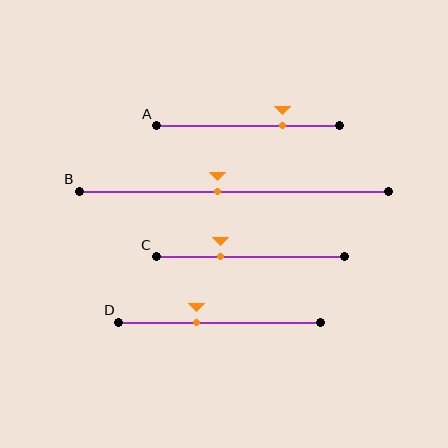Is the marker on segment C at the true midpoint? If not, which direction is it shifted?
No, the marker on segment C is shifted to the left by about 16% of the segment length.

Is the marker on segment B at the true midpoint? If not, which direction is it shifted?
No, the marker on segment B is shifted to the left by about 5% of the segment length.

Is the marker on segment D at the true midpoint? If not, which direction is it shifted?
No, the marker on segment D is shifted to the left by about 12% of the segment length.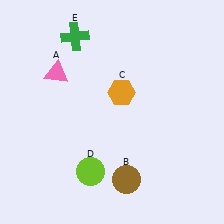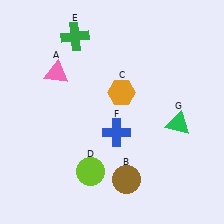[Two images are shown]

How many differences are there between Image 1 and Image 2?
There are 2 differences between the two images.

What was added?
A blue cross (F), a green triangle (G) were added in Image 2.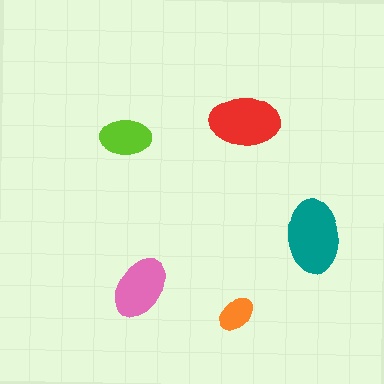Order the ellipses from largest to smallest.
the teal one, the red one, the pink one, the lime one, the orange one.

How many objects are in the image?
There are 5 objects in the image.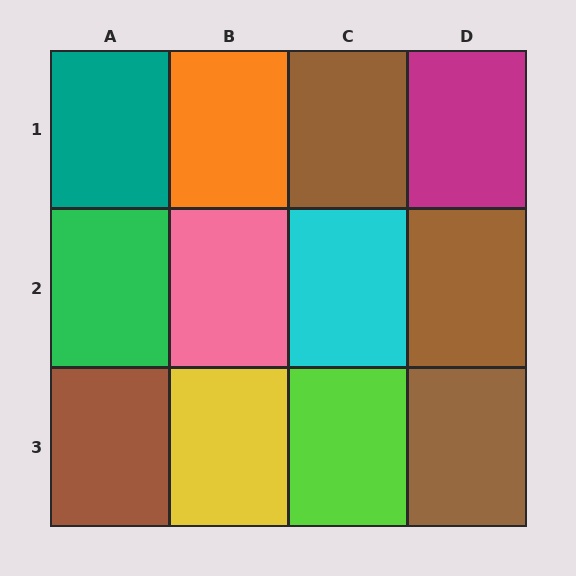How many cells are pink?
1 cell is pink.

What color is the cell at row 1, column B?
Orange.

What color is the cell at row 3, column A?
Brown.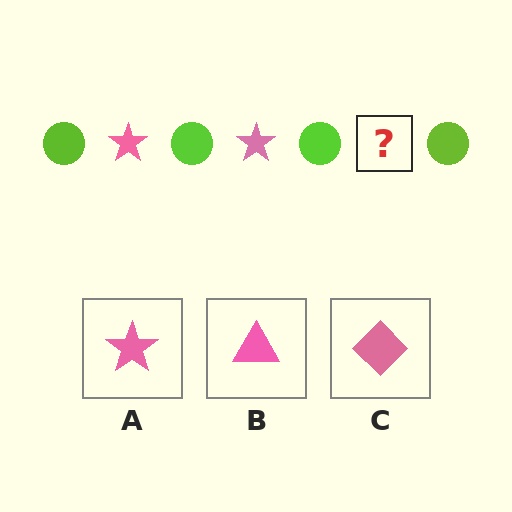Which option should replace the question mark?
Option A.